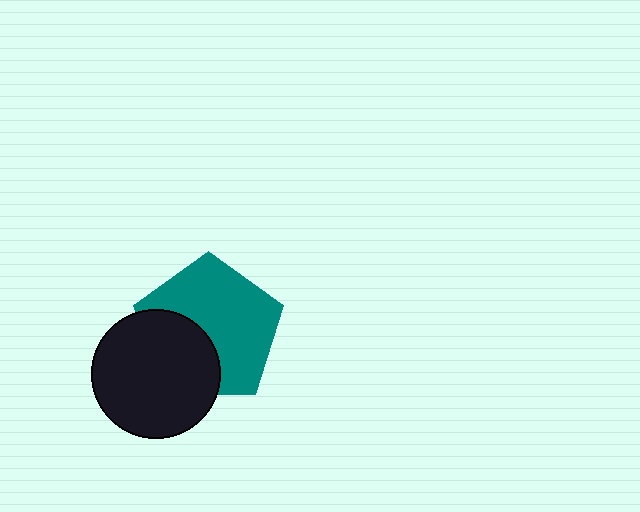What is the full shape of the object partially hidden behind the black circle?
The partially hidden object is a teal pentagon.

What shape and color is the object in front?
The object in front is a black circle.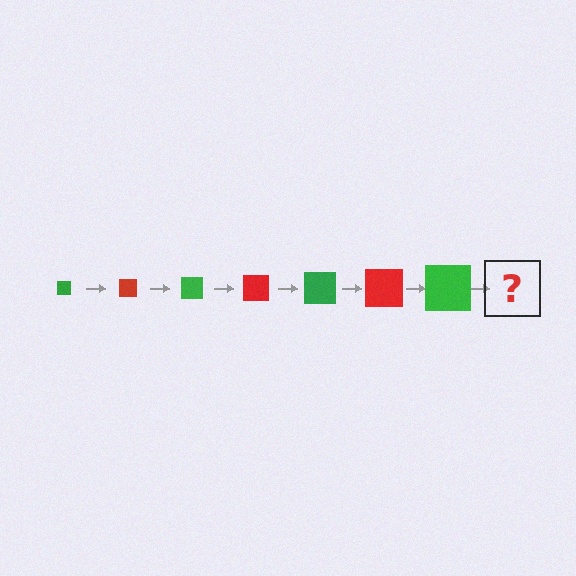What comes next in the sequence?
The next element should be a red square, larger than the previous one.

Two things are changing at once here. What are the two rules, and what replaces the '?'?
The two rules are that the square grows larger each step and the color cycles through green and red. The '?' should be a red square, larger than the previous one.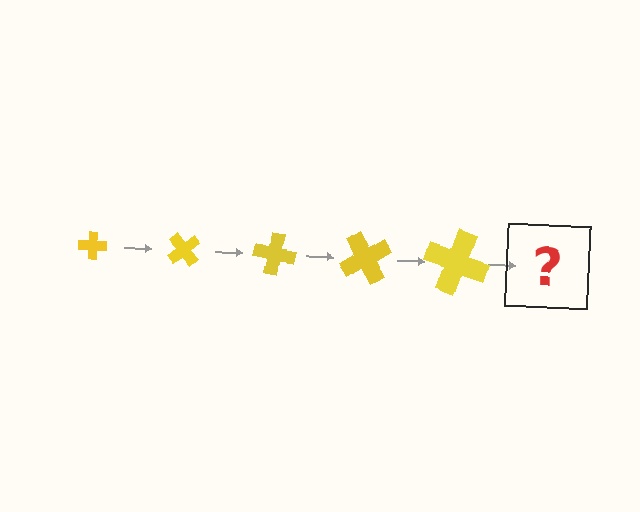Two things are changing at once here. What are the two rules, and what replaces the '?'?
The two rules are that the cross grows larger each step and it rotates 50 degrees each step. The '?' should be a cross, larger than the previous one and rotated 250 degrees from the start.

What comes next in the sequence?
The next element should be a cross, larger than the previous one and rotated 250 degrees from the start.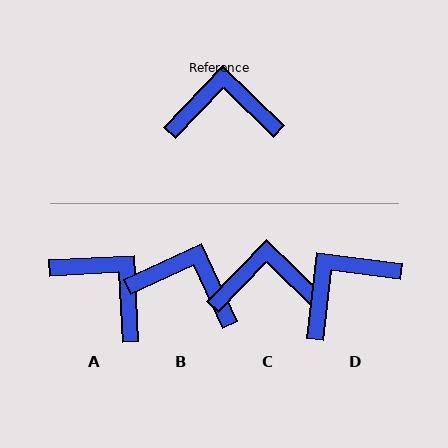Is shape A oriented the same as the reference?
No, it is off by about 43 degrees.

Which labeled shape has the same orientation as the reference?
C.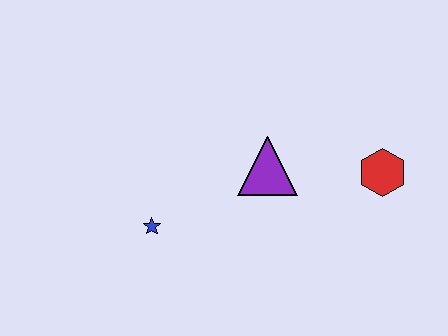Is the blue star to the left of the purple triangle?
Yes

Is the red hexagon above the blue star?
Yes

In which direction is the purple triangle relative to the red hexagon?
The purple triangle is to the left of the red hexagon.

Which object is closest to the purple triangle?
The red hexagon is closest to the purple triangle.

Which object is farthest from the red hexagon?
The blue star is farthest from the red hexagon.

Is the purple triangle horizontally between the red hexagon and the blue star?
Yes